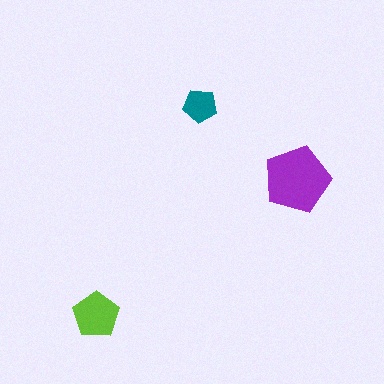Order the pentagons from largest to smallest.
the purple one, the lime one, the teal one.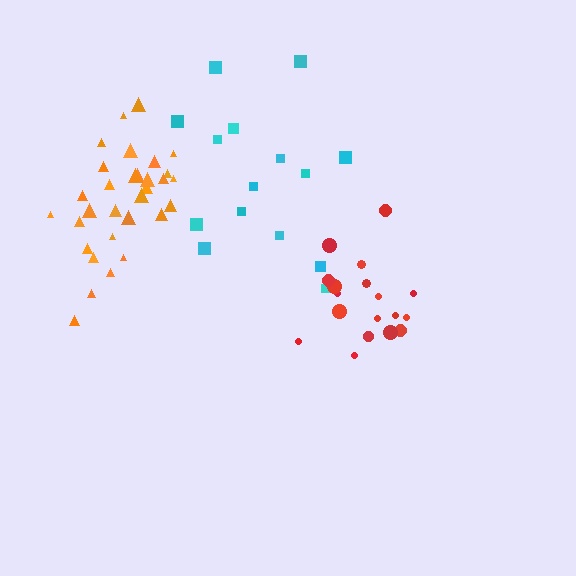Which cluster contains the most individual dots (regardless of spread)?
Orange (31).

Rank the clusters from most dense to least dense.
orange, red, cyan.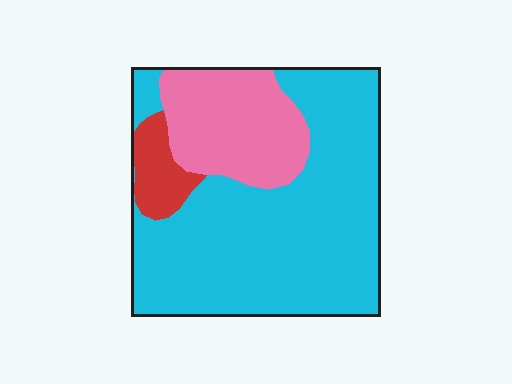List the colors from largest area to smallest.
From largest to smallest: cyan, pink, red.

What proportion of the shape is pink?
Pink covers roughly 25% of the shape.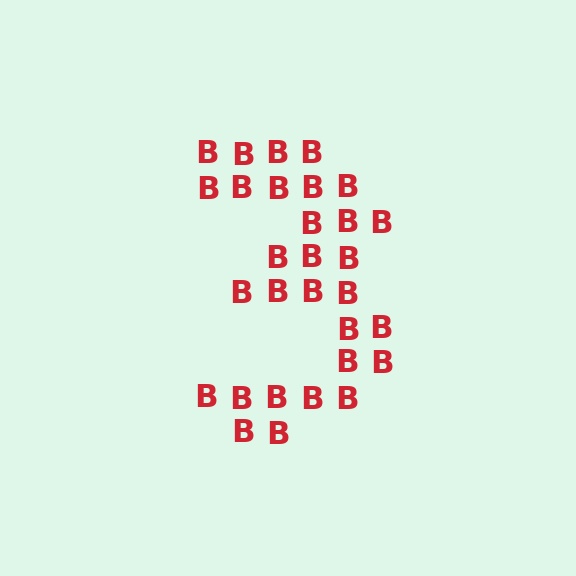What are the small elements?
The small elements are letter B's.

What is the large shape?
The large shape is the digit 3.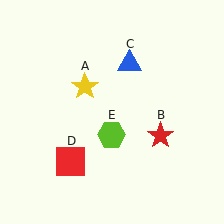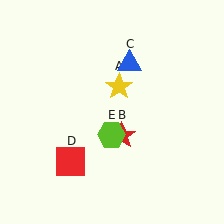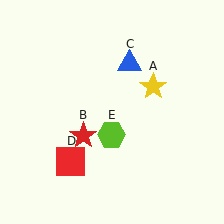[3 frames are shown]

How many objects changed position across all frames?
2 objects changed position: yellow star (object A), red star (object B).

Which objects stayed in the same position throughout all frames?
Blue triangle (object C) and red square (object D) and lime hexagon (object E) remained stationary.